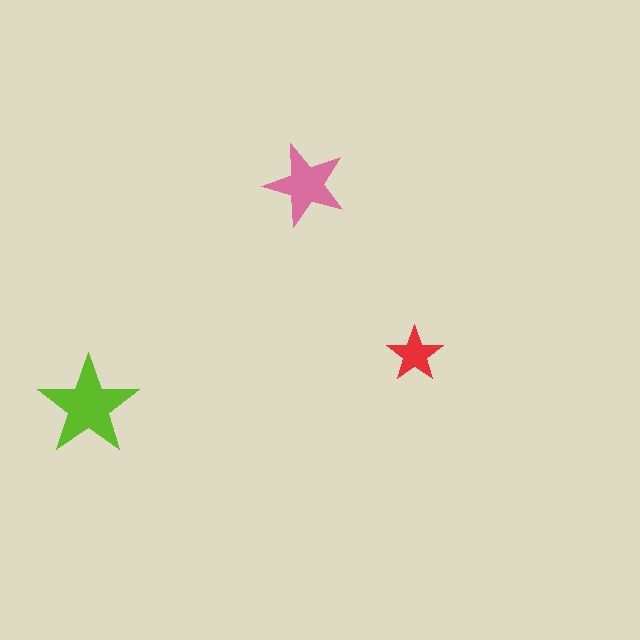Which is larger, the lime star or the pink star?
The lime one.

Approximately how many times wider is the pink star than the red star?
About 1.5 times wider.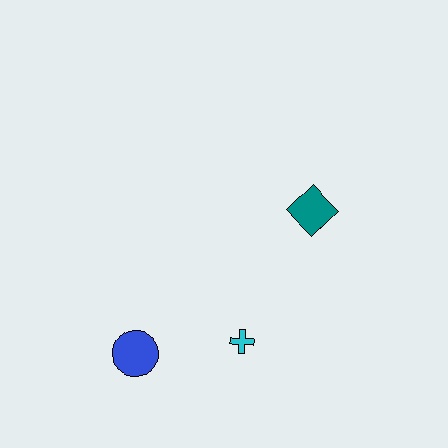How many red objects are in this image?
There are no red objects.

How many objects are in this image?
There are 3 objects.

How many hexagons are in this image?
There are no hexagons.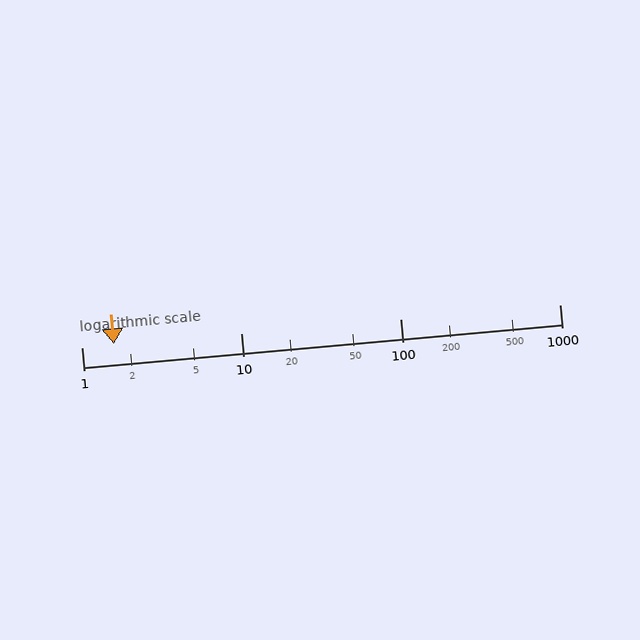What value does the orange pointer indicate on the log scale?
The pointer indicates approximately 1.6.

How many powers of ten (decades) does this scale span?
The scale spans 3 decades, from 1 to 1000.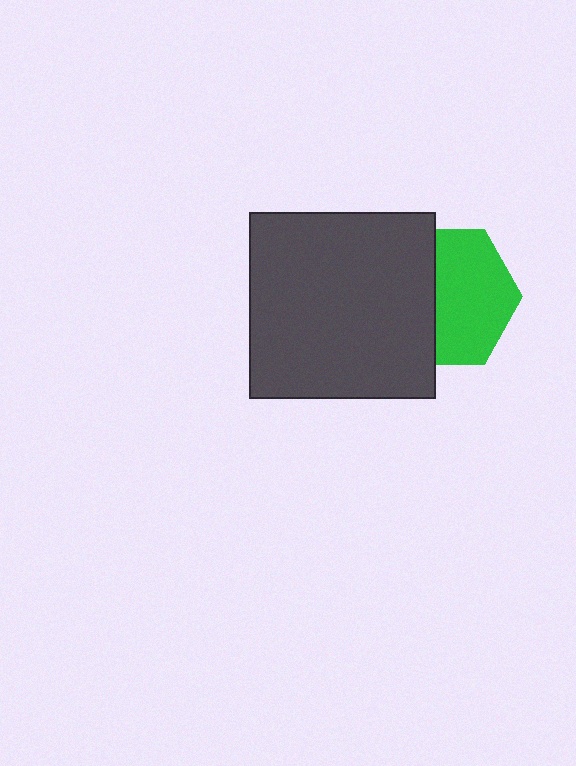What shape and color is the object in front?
The object in front is a dark gray square.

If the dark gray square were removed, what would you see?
You would see the complete green hexagon.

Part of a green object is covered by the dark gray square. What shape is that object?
It is a hexagon.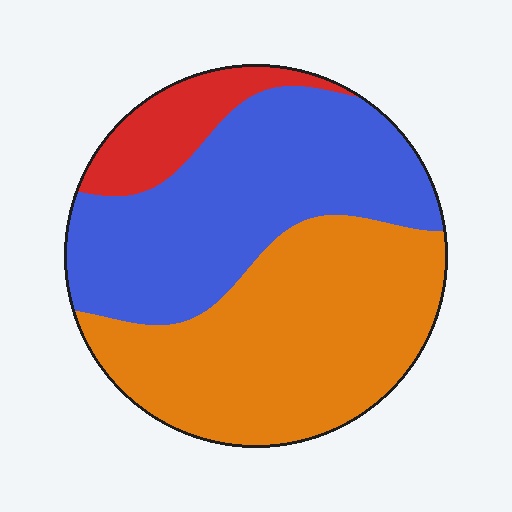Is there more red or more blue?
Blue.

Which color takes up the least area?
Red, at roughly 10%.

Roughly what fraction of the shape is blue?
Blue covers 42% of the shape.